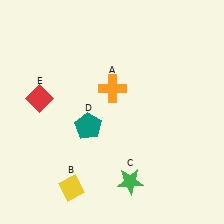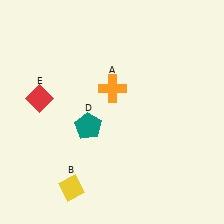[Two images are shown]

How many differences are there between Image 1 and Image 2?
There is 1 difference between the two images.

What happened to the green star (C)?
The green star (C) was removed in Image 2. It was in the bottom-right area of Image 1.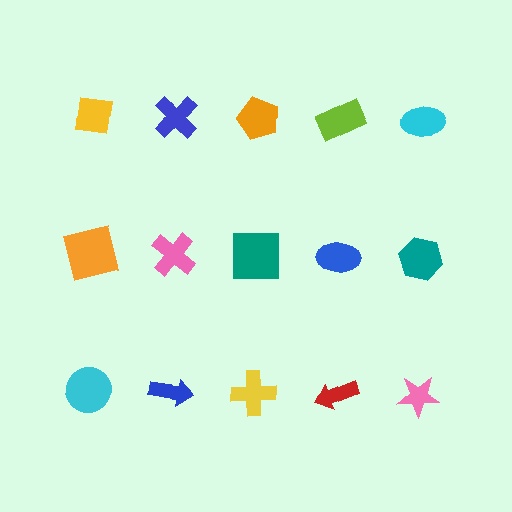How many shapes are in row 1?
5 shapes.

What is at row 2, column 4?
A blue ellipse.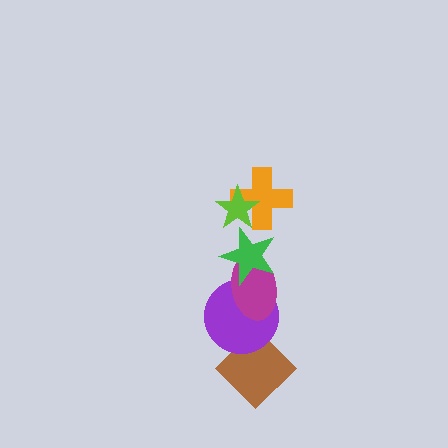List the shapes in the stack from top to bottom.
From top to bottom: the lime star, the orange cross, the green star, the magenta ellipse, the purple circle, the brown diamond.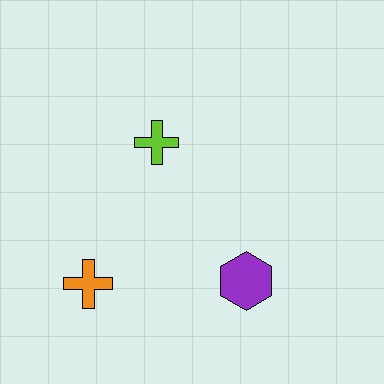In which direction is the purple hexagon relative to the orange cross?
The purple hexagon is to the right of the orange cross.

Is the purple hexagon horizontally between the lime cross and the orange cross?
No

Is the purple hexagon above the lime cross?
No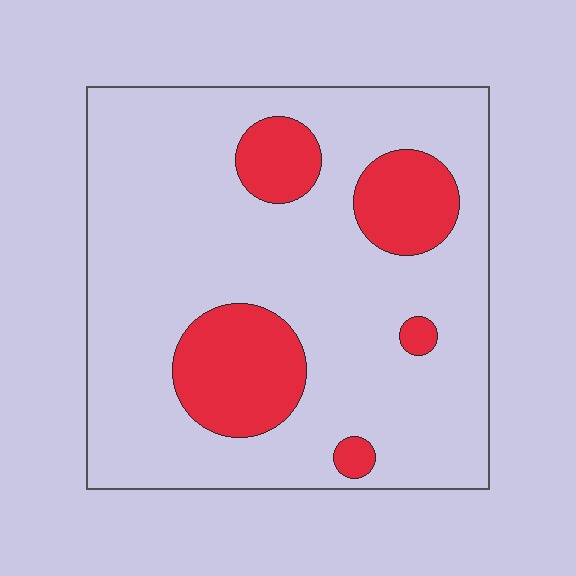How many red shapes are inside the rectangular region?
5.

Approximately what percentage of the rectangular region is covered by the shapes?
Approximately 20%.